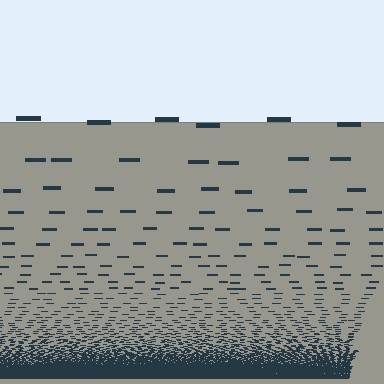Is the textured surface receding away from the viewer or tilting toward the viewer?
The surface appears to tilt toward the viewer. Texture elements get larger and sparser toward the top.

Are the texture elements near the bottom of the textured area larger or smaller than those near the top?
Smaller. The gradient is inverted — elements near the bottom are smaller and denser.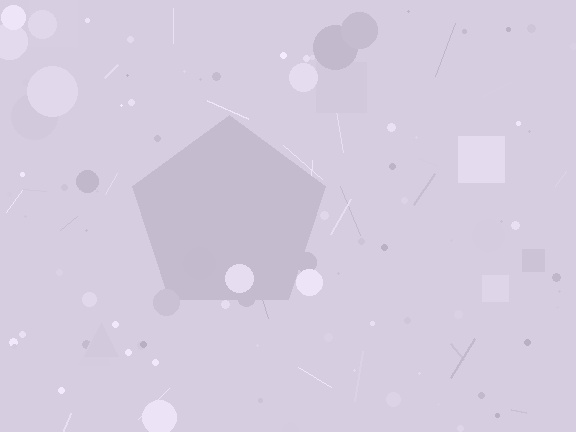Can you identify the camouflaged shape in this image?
The camouflaged shape is a pentagon.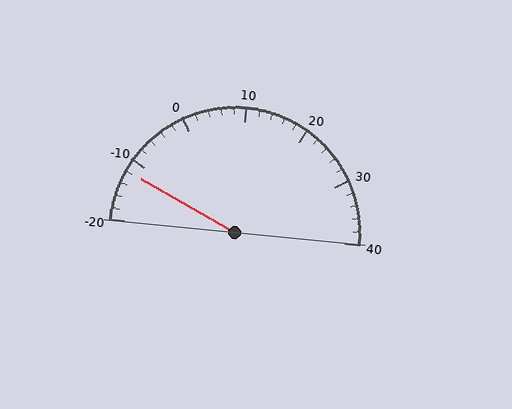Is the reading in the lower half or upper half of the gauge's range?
The reading is in the lower half of the range (-20 to 40).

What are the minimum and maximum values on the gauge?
The gauge ranges from -20 to 40.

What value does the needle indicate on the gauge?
The needle indicates approximately -12.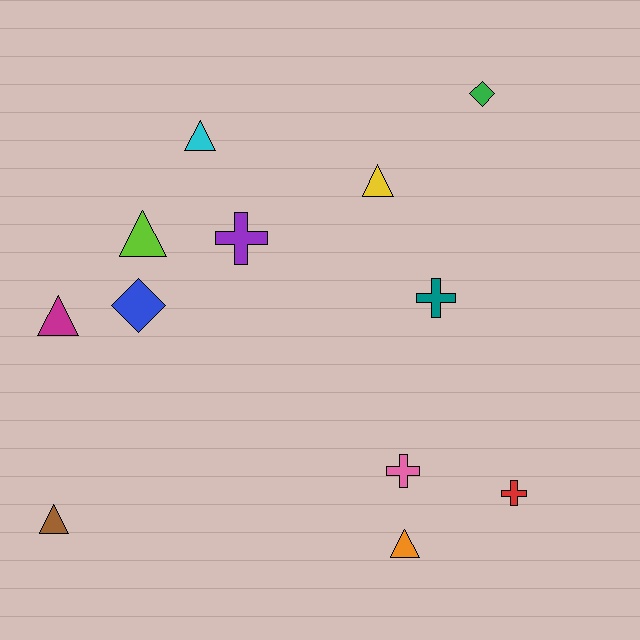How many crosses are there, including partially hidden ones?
There are 4 crosses.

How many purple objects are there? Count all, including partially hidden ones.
There is 1 purple object.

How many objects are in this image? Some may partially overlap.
There are 12 objects.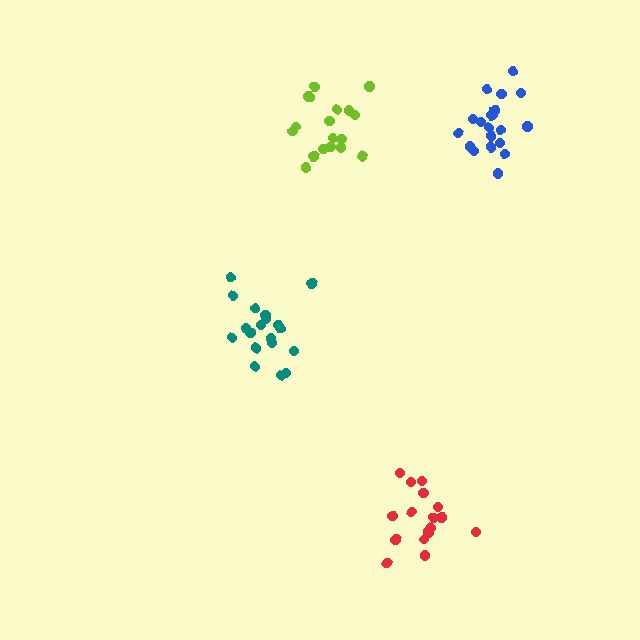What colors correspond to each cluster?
The clusters are colored: teal, lime, blue, red.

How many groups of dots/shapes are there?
There are 4 groups.